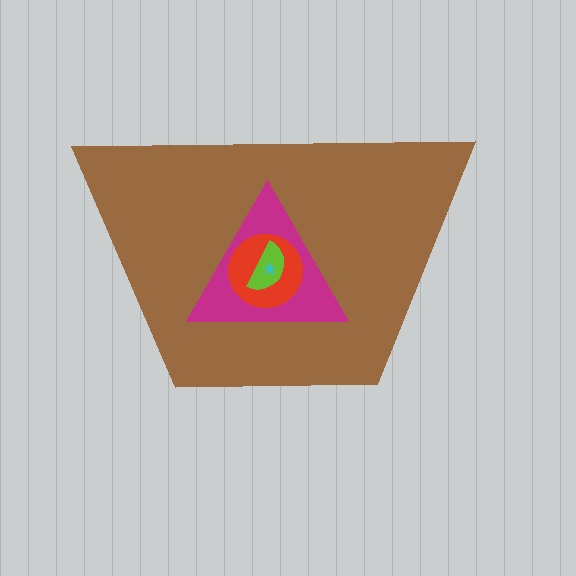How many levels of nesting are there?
5.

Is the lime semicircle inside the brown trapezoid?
Yes.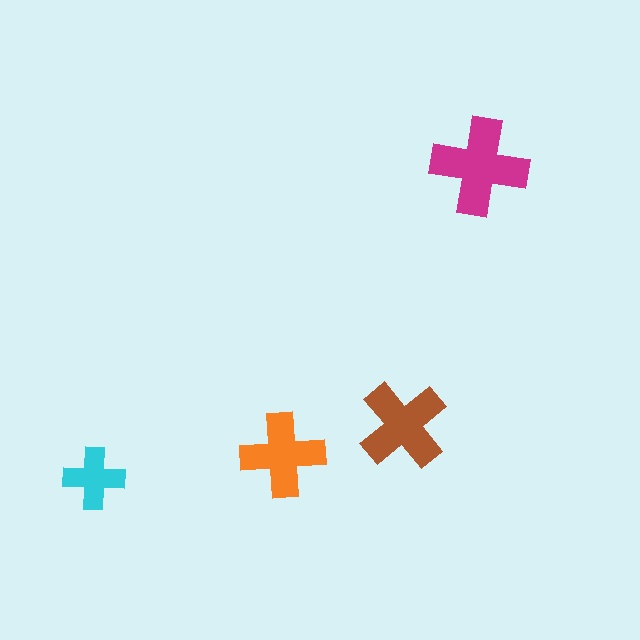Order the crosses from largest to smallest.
the magenta one, the brown one, the orange one, the cyan one.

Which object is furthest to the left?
The cyan cross is leftmost.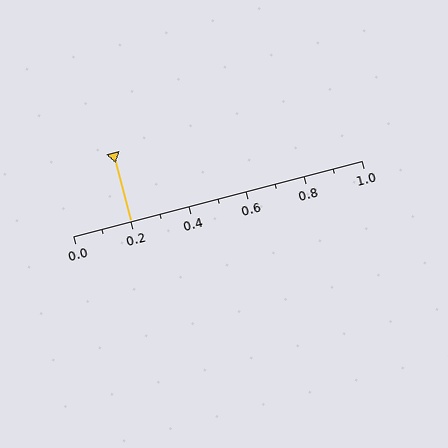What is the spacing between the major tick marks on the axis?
The major ticks are spaced 0.2 apart.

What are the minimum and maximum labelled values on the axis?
The axis runs from 0.0 to 1.0.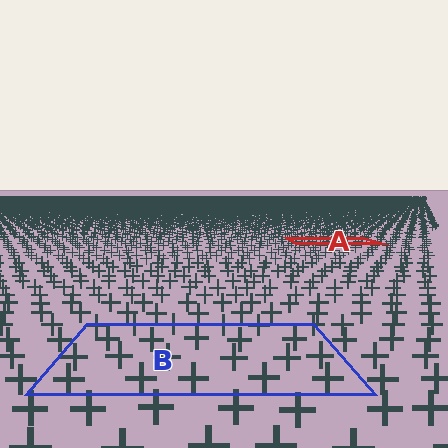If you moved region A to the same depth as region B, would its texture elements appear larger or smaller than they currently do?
They would appear larger. At a closer depth, the same texture elements are projected at a bigger on-screen size.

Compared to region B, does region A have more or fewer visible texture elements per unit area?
Region A has more texture elements per unit area — they are packed more densely because it is farther away.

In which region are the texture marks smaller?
The texture marks are smaller in region A, because it is farther away.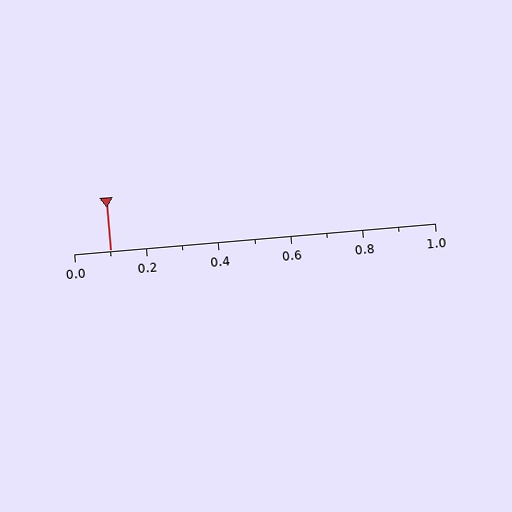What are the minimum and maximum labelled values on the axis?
The axis runs from 0.0 to 1.0.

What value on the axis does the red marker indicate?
The marker indicates approximately 0.1.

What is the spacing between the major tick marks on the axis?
The major ticks are spaced 0.2 apart.